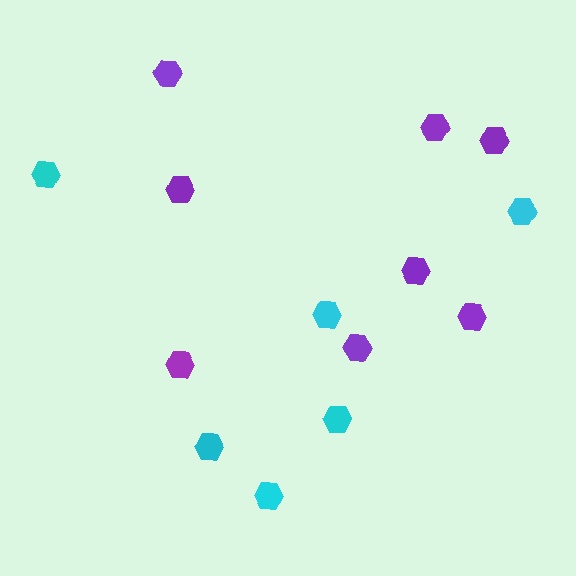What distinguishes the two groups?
There are 2 groups: one group of purple hexagons (8) and one group of cyan hexagons (6).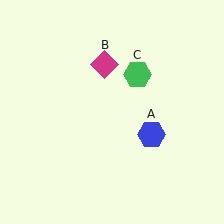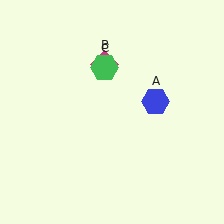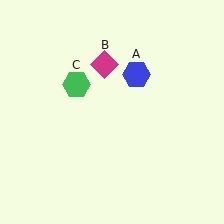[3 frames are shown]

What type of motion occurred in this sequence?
The blue hexagon (object A), green hexagon (object C) rotated counterclockwise around the center of the scene.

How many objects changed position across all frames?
2 objects changed position: blue hexagon (object A), green hexagon (object C).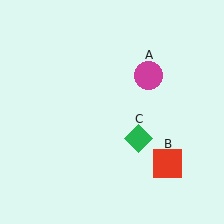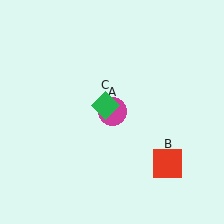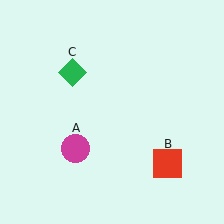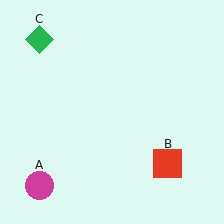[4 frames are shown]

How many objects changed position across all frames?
2 objects changed position: magenta circle (object A), green diamond (object C).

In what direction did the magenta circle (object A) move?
The magenta circle (object A) moved down and to the left.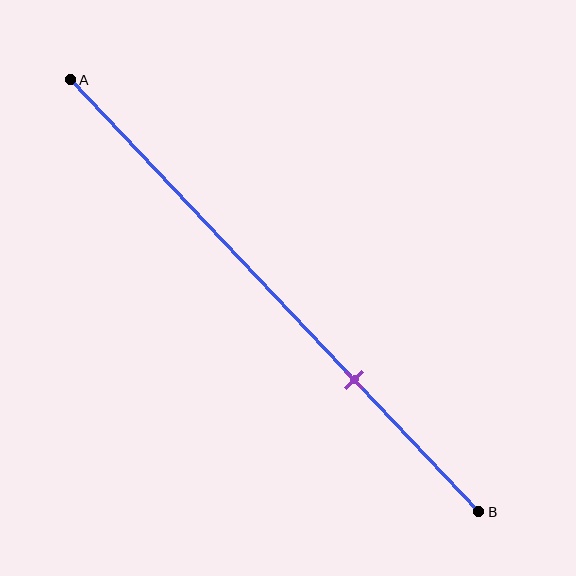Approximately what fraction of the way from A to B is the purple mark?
The purple mark is approximately 70% of the way from A to B.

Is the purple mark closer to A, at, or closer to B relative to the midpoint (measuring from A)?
The purple mark is closer to point B than the midpoint of segment AB.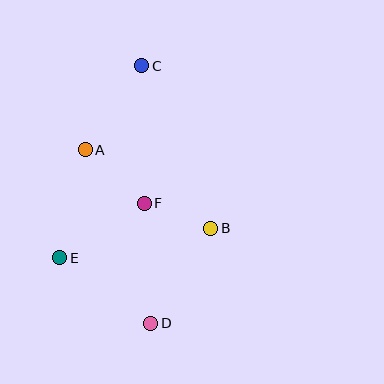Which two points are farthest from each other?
Points C and D are farthest from each other.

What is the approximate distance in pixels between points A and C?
The distance between A and C is approximately 101 pixels.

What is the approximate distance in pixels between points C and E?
The distance between C and E is approximately 209 pixels.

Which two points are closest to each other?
Points B and F are closest to each other.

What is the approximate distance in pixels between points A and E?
The distance between A and E is approximately 111 pixels.